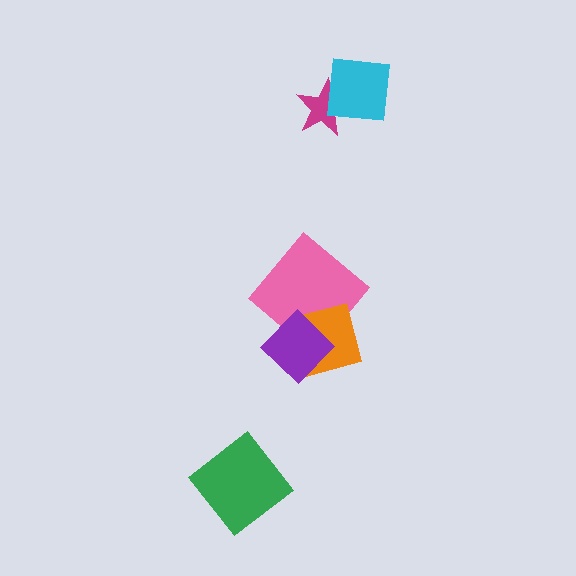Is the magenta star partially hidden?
Yes, it is partially covered by another shape.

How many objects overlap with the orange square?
2 objects overlap with the orange square.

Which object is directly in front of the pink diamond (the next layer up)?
The orange square is directly in front of the pink diamond.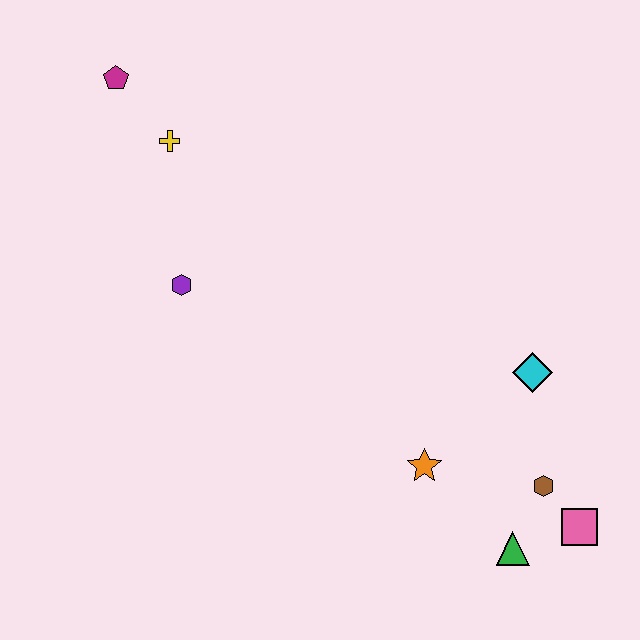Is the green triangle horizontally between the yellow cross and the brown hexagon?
Yes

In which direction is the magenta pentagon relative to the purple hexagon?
The magenta pentagon is above the purple hexagon.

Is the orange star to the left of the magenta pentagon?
No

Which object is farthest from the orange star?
The magenta pentagon is farthest from the orange star.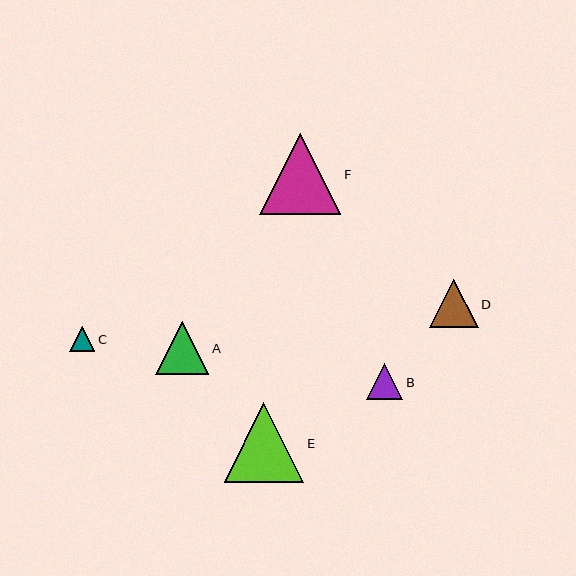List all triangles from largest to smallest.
From largest to smallest: F, E, A, D, B, C.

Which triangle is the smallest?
Triangle C is the smallest with a size of approximately 25 pixels.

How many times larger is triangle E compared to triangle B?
Triangle E is approximately 2.2 times the size of triangle B.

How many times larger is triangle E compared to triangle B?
Triangle E is approximately 2.2 times the size of triangle B.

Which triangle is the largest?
Triangle F is the largest with a size of approximately 81 pixels.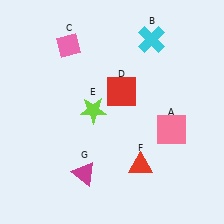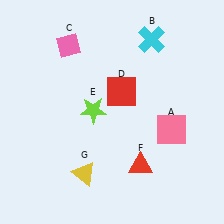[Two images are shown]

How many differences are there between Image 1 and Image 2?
There is 1 difference between the two images.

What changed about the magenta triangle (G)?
In Image 1, G is magenta. In Image 2, it changed to yellow.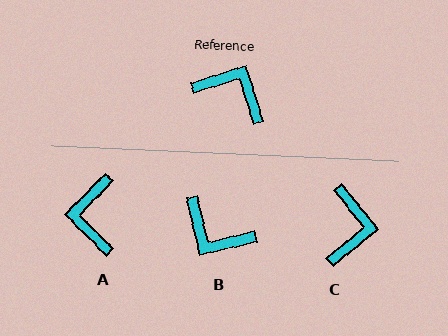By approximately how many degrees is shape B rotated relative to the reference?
Approximately 175 degrees counter-clockwise.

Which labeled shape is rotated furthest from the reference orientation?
B, about 175 degrees away.